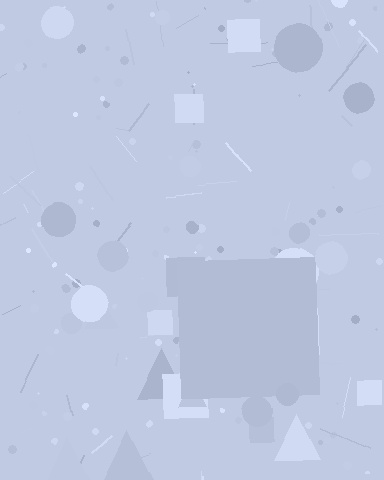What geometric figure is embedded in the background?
A square is embedded in the background.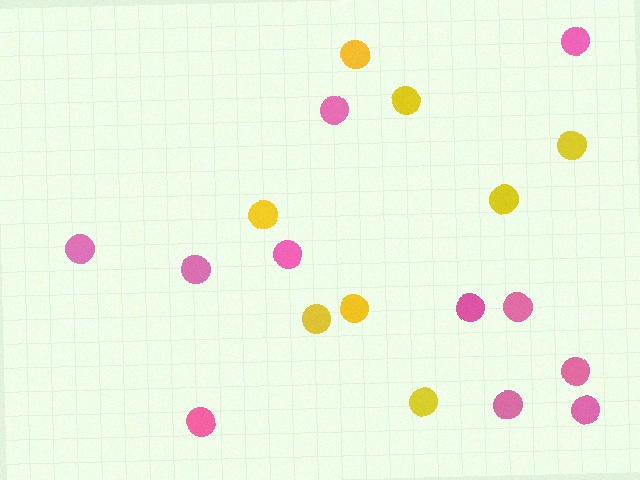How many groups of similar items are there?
There are 2 groups: one group of yellow circles (8) and one group of pink circles (11).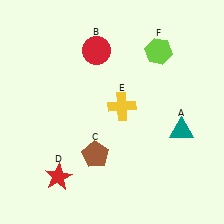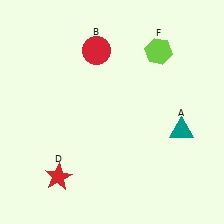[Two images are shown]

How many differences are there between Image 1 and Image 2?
There are 2 differences between the two images.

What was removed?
The brown pentagon (C), the yellow cross (E) were removed in Image 2.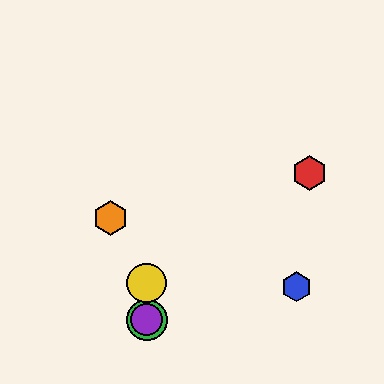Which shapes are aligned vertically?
The green circle, the yellow circle, the purple circle are aligned vertically.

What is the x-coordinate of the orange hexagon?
The orange hexagon is at x≈110.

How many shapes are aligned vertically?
3 shapes (the green circle, the yellow circle, the purple circle) are aligned vertically.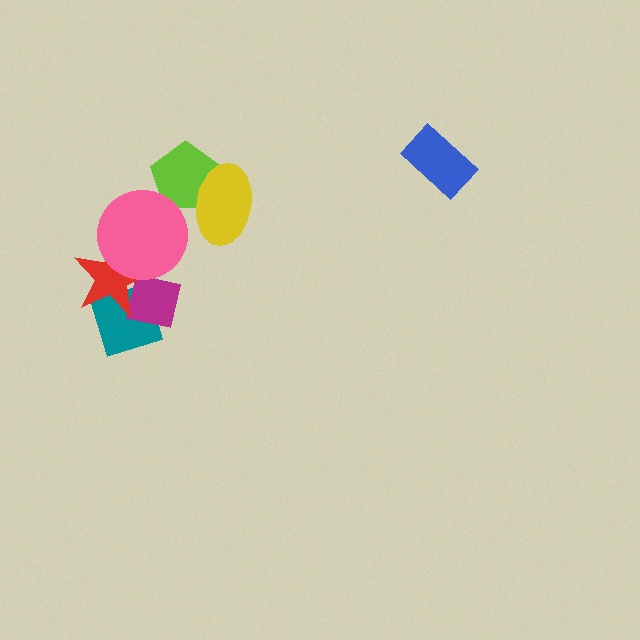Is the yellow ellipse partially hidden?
No, no other shape covers it.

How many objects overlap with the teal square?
2 objects overlap with the teal square.